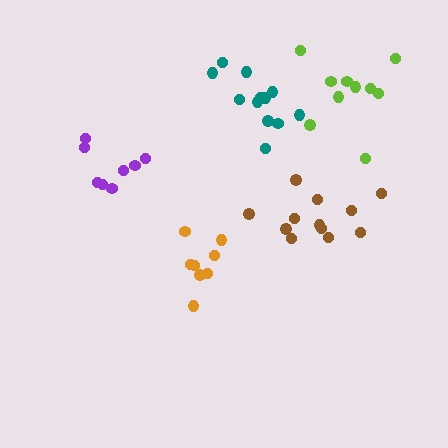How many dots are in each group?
Group 1: 12 dots, Group 2: 8 dots, Group 3: 10 dots, Group 4: 8 dots, Group 5: 12 dots (50 total).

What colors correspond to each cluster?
The clusters are colored: teal, orange, lime, purple, brown.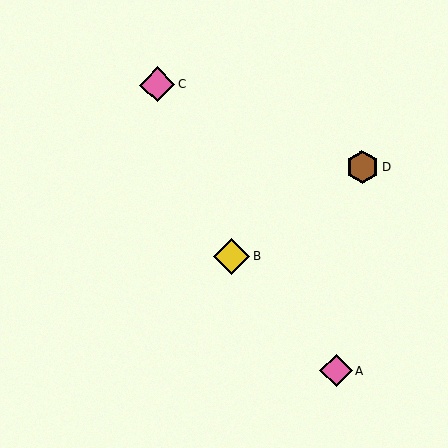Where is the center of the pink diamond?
The center of the pink diamond is at (157, 85).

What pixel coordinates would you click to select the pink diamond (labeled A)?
Click at (336, 371) to select the pink diamond A.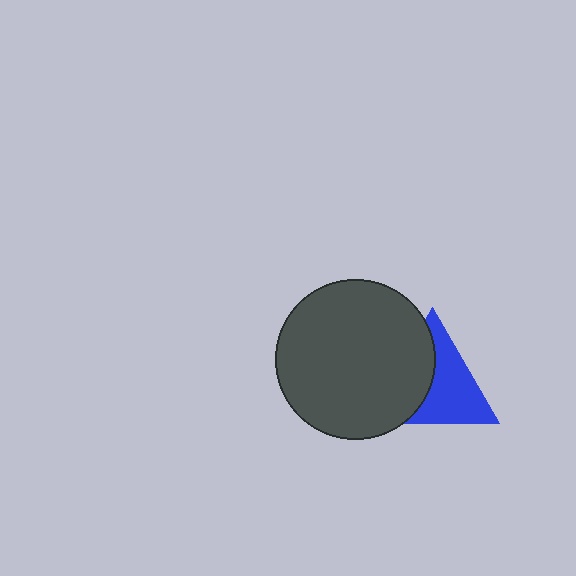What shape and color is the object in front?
The object in front is a dark gray circle.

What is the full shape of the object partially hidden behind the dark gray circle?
The partially hidden object is a blue triangle.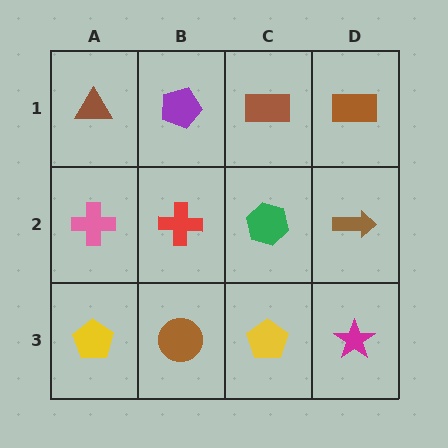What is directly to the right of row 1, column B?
A brown rectangle.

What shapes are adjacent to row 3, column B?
A red cross (row 2, column B), a yellow pentagon (row 3, column A), a yellow pentagon (row 3, column C).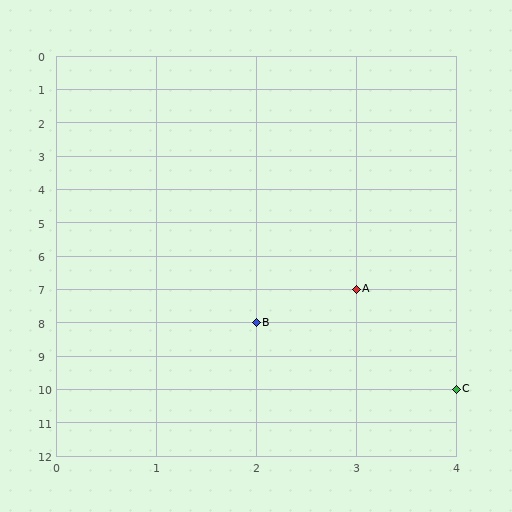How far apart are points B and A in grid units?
Points B and A are 1 column and 1 row apart (about 1.4 grid units diagonally).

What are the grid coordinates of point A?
Point A is at grid coordinates (3, 7).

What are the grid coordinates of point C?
Point C is at grid coordinates (4, 10).